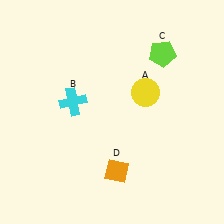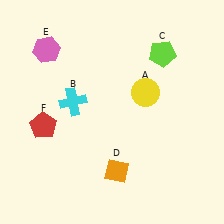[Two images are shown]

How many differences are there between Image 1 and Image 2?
There are 2 differences between the two images.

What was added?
A pink hexagon (E), a red pentagon (F) were added in Image 2.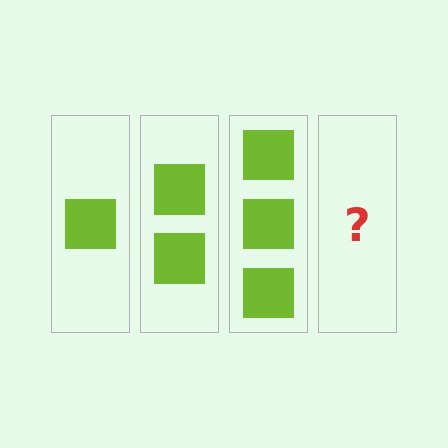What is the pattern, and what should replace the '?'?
The pattern is that each step adds one more square. The '?' should be 4 squares.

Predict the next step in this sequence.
The next step is 4 squares.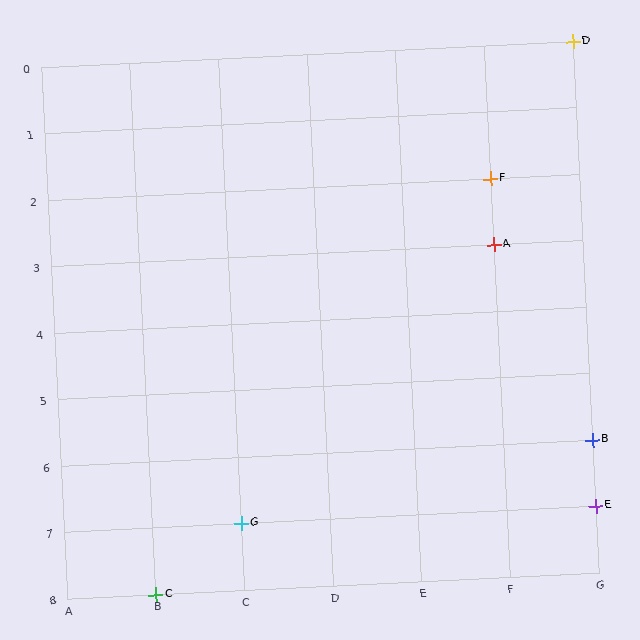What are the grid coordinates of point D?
Point D is at grid coordinates (G, 0).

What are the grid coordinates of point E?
Point E is at grid coordinates (G, 7).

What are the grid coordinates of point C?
Point C is at grid coordinates (B, 8).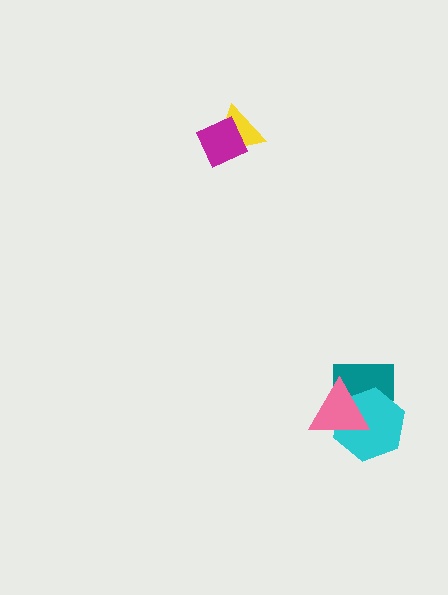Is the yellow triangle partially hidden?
Yes, it is partially covered by another shape.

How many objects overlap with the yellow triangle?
1 object overlaps with the yellow triangle.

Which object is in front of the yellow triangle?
The magenta diamond is in front of the yellow triangle.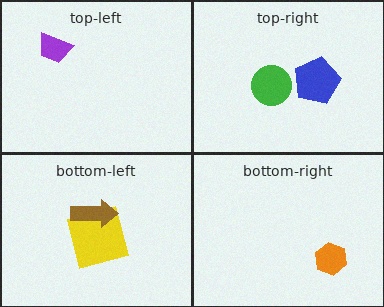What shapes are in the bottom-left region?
The yellow square, the brown arrow.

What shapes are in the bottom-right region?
The orange hexagon.